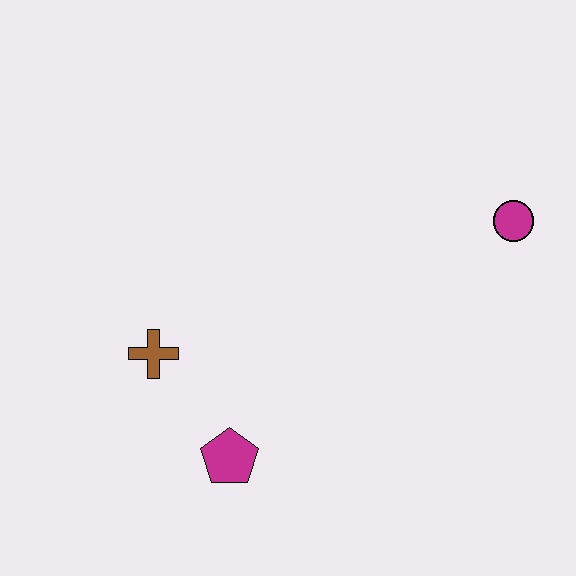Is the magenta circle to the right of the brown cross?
Yes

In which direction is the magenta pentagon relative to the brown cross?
The magenta pentagon is below the brown cross.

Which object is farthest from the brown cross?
The magenta circle is farthest from the brown cross.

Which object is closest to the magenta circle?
The magenta pentagon is closest to the magenta circle.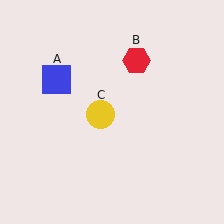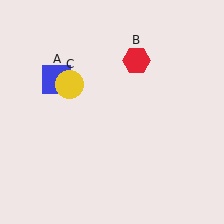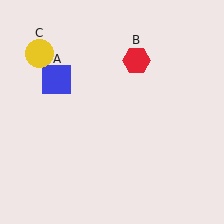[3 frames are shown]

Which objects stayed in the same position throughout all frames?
Blue square (object A) and red hexagon (object B) remained stationary.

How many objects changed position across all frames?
1 object changed position: yellow circle (object C).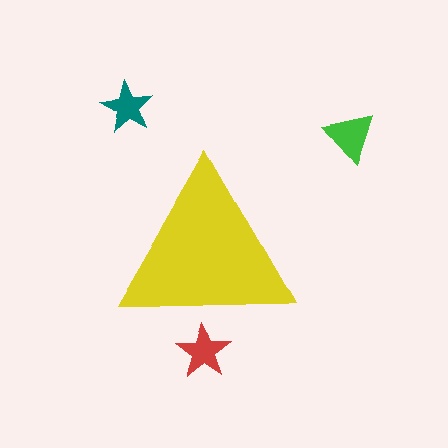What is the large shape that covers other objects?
A yellow triangle.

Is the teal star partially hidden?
No, the teal star is fully visible.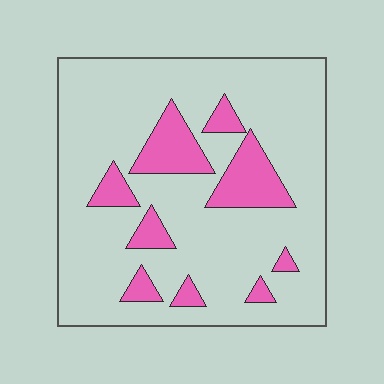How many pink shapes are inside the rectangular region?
9.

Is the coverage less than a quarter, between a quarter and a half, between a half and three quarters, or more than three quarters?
Less than a quarter.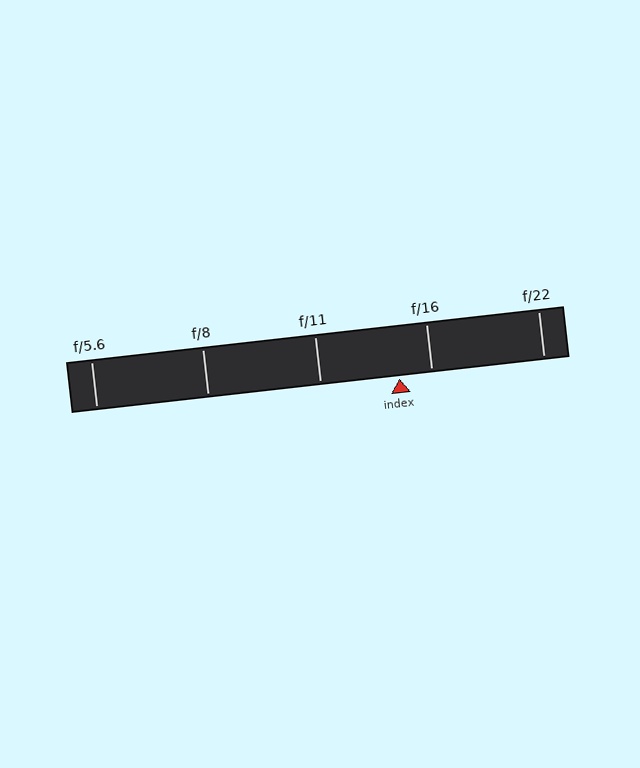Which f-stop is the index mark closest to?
The index mark is closest to f/16.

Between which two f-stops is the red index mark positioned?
The index mark is between f/11 and f/16.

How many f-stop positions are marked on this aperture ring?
There are 5 f-stop positions marked.